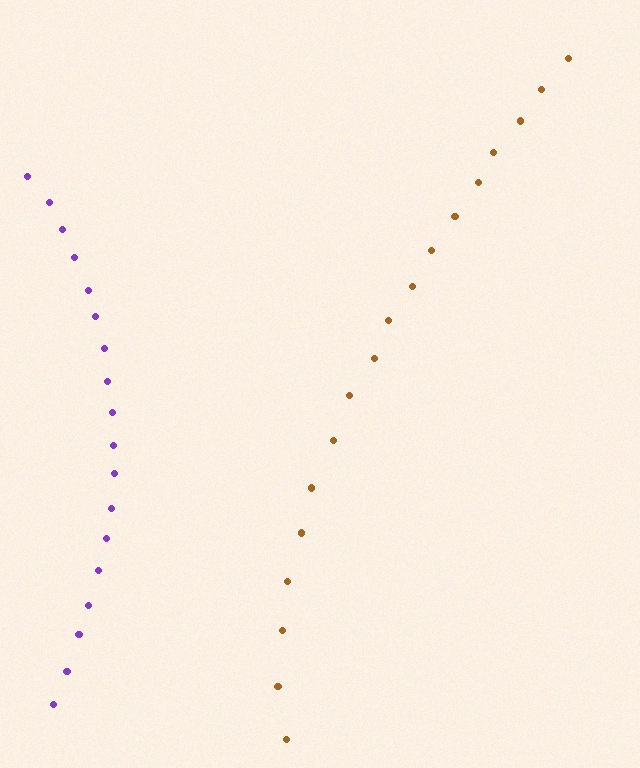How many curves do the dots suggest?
There are 2 distinct paths.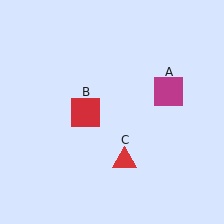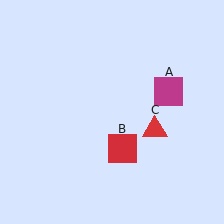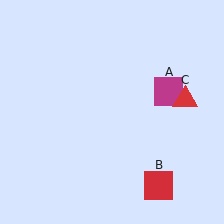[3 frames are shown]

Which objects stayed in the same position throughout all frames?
Magenta square (object A) remained stationary.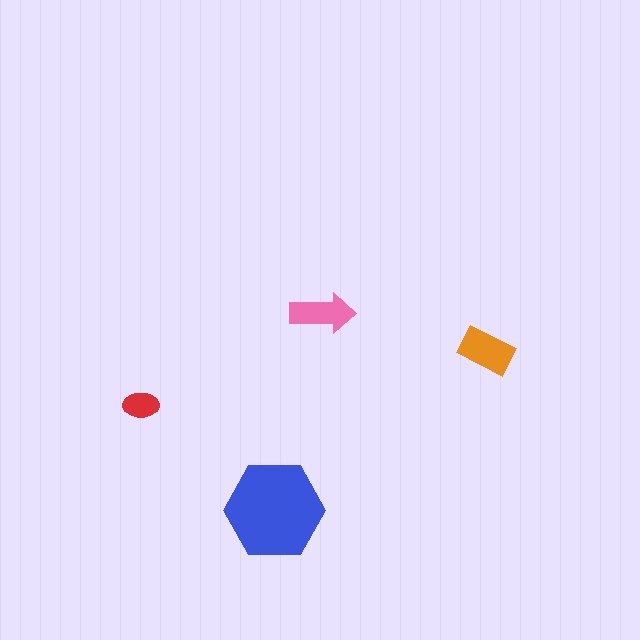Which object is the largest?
The blue hexagon.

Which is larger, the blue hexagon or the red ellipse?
The blue hexagon.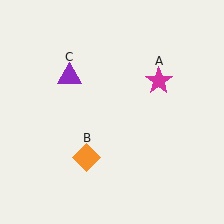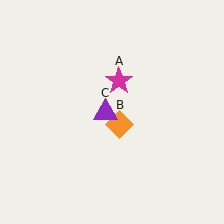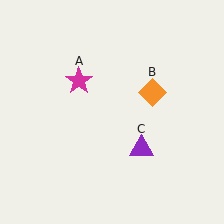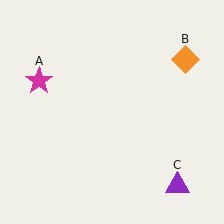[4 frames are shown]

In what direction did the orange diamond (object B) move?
The orange diamond (object B) moved up and to the right.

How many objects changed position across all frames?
3 objects changed position: magenta star (object A), orange diamond (object B), purple triangle (object C).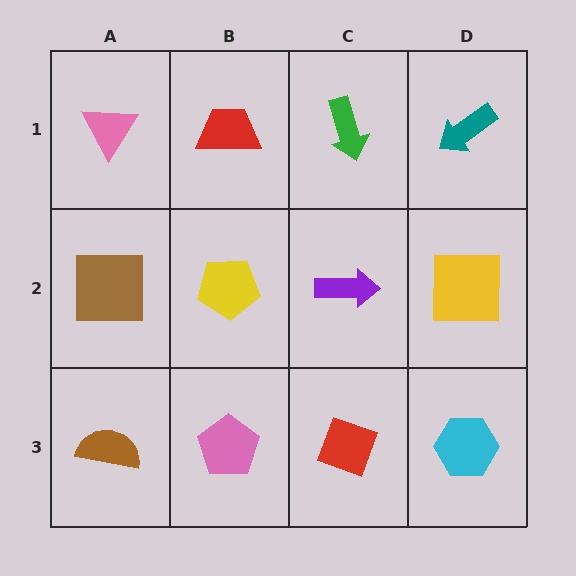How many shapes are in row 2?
4 shapes.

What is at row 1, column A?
A pink triangle.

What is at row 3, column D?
A cyan hexagon.